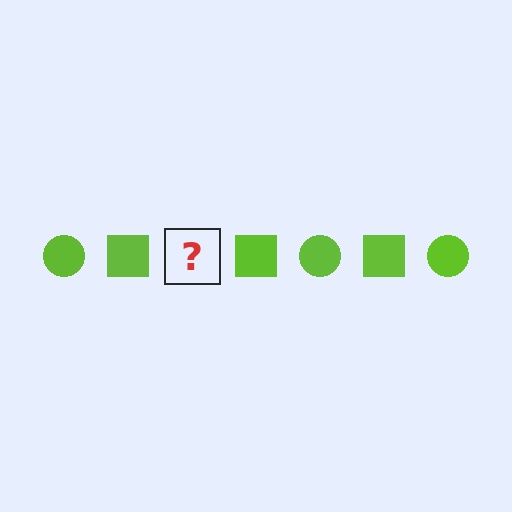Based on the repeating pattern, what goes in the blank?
The blank should be a lime circle.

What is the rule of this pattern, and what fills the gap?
The rule is that the pattern cycles through circle, square shapes in lime. The gap should be filled with a lime circle.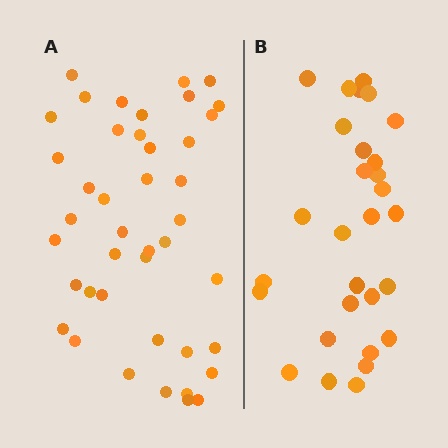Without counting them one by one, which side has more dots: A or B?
Region A (the left region) has more dots.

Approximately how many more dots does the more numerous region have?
Region A has approximately 15 more dots than region B.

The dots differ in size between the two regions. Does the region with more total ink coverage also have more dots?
No. Region B has more total ink coverage because its dots are larger, but region A actually contains more individual dots. Total area can be misleading — the number of items is what matters here.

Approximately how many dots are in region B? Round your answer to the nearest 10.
About 30 dots. (The exact count is 29, which rounds to 30.)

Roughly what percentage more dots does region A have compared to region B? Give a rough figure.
About 45% more.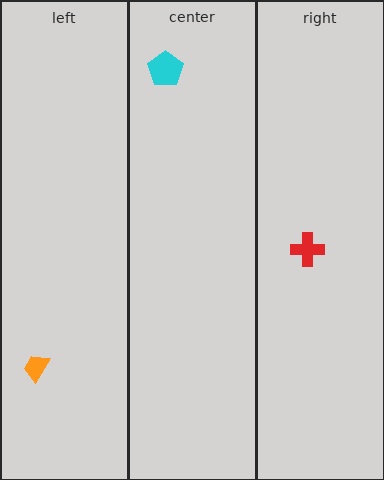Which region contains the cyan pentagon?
The center region.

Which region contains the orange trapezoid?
The left region.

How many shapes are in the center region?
1.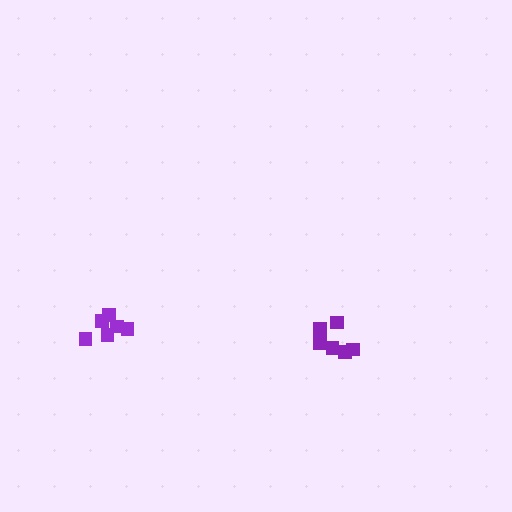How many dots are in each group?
Group 1: 6 dots, Group 2: 6 dots (12 total).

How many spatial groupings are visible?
There are 2 spatial groupings.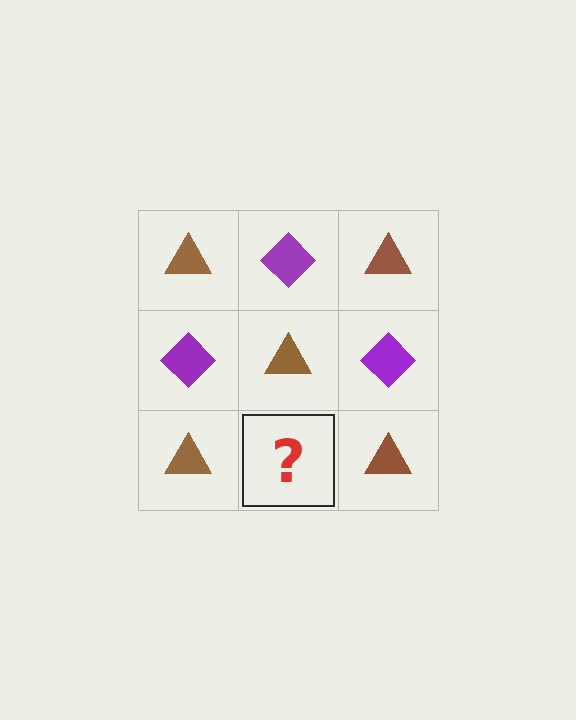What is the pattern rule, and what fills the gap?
The rule is that it alternates brown triangle and purple diamond in a checkerboard pattern. The gap should be filled with a purple diamond.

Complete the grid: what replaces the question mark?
The question mark should be replaced with a purple diamond.